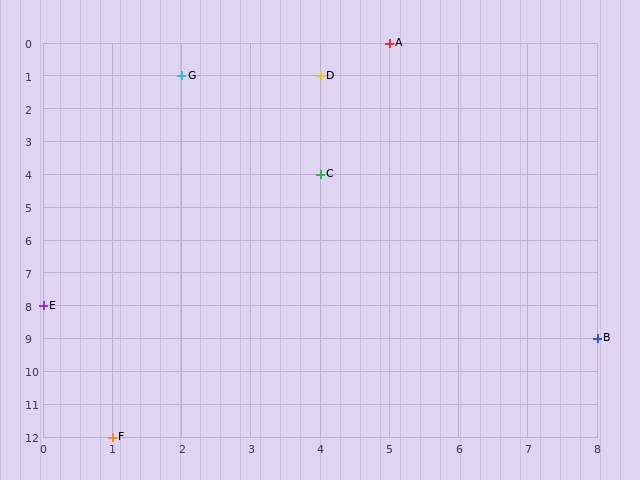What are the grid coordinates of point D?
Point D is at grid coordinates (4, 1).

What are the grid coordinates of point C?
Point C is at grid coordinates (4, 4).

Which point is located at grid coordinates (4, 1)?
Point D is at (4, 1).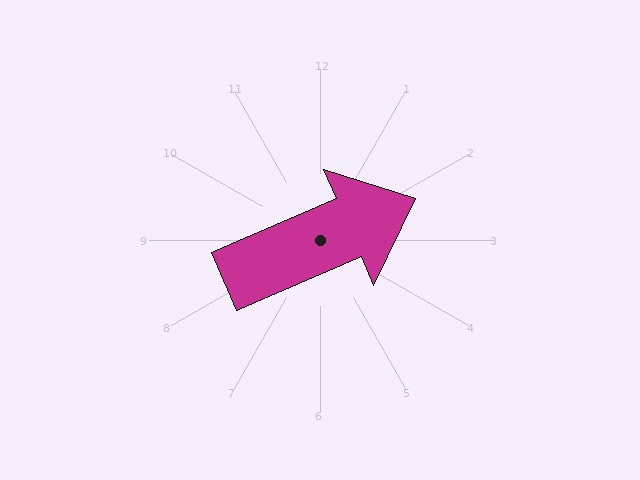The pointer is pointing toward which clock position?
Roughly 2 o'clock.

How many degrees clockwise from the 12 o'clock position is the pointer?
Approximately 67 degrees.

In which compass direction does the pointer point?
Northeast.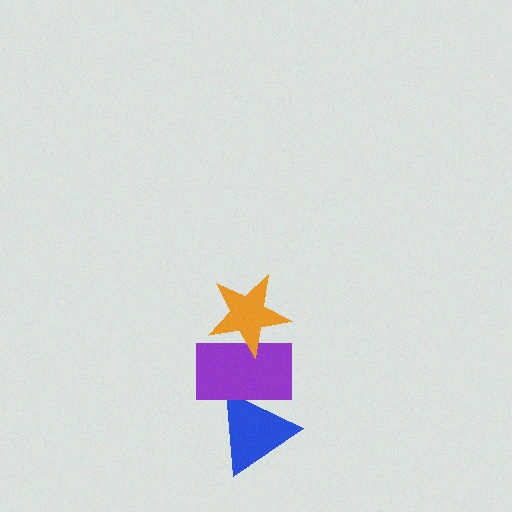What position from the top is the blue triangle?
The blue triangle is 3rd from the top.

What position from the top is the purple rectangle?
The purple rectangle is 2nd from the top.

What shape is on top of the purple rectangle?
The orange star is on top of the purple rectangle.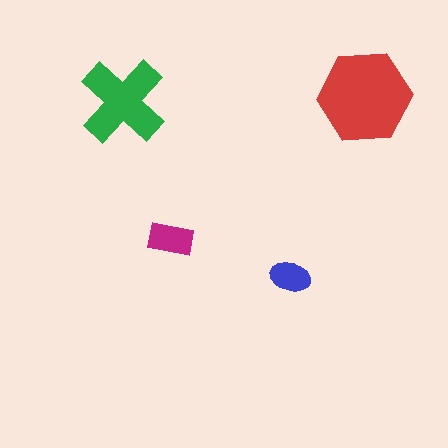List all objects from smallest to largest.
The blue ellipse, the magenta rectangle, the green cross, the red hexagon.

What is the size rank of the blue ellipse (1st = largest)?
4th.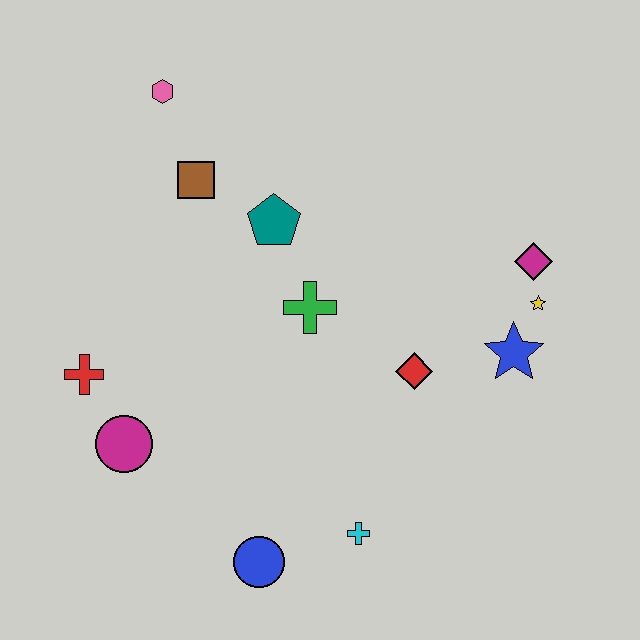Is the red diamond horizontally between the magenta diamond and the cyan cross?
Yes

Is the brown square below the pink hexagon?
Yes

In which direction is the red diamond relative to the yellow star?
The red diamond is to the left of the yellow star.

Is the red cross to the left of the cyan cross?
Yes